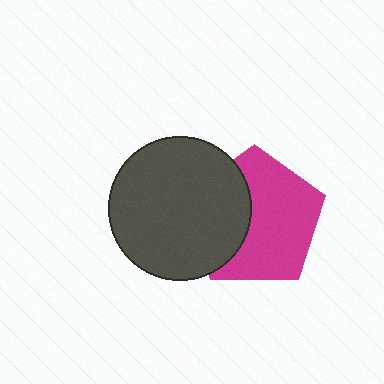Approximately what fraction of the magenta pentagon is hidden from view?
Roughly 37% of the magenta pentagon is hidden behind the dark gray circle.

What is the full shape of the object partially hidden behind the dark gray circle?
The partially hidden object is a magenta pentagon.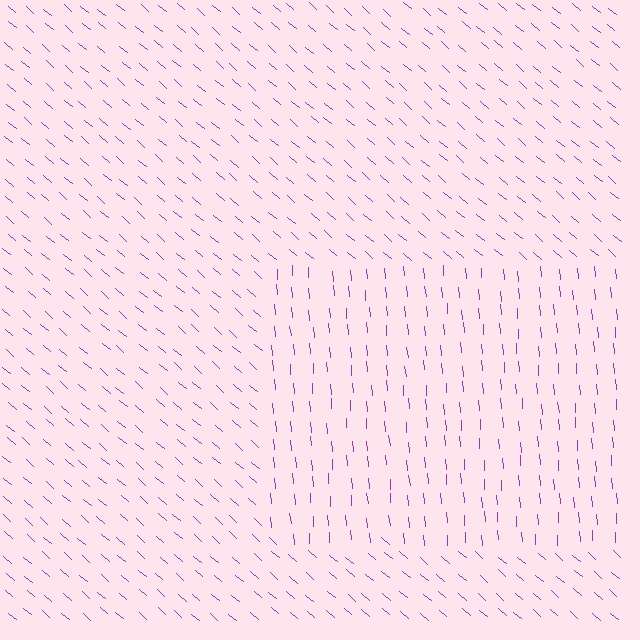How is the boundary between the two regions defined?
The boundary is defined purely by a change in line orientation (approximately 45 degrees difference). All lines are the same color and thickness.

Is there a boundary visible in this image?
Yes, there is a texture boundary formed by a change in line orientation.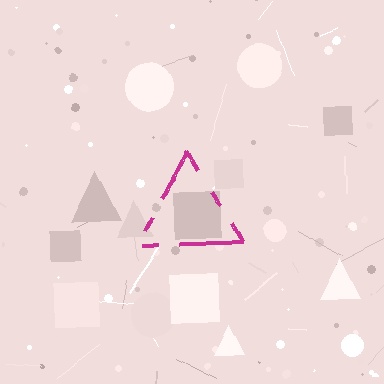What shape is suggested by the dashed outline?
The dashed outline suggests a triangle.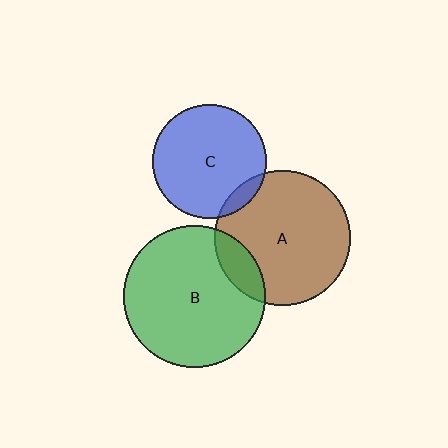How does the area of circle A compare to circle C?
Approximately 1.4 times.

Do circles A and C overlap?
Yes.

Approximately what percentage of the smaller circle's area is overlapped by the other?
Approximately 10%.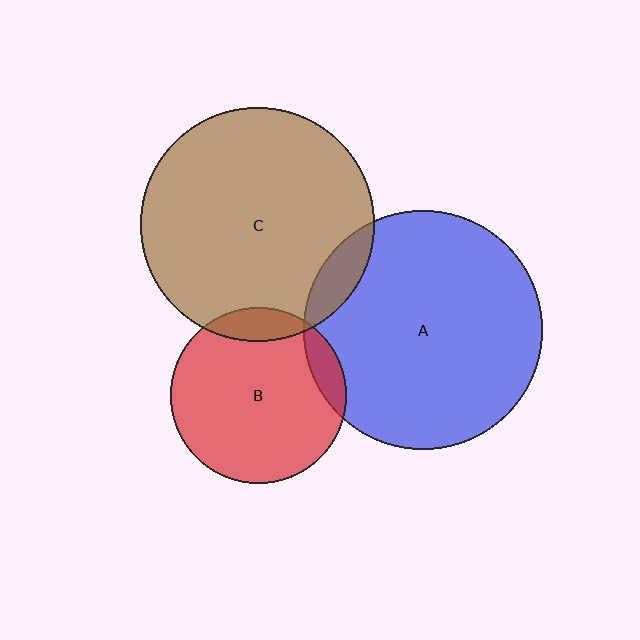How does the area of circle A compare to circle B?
Approximately 1.8 times.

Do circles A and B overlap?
Yes.